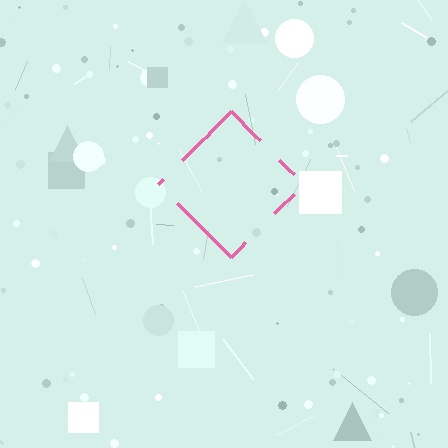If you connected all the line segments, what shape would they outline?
They would outline a diamond.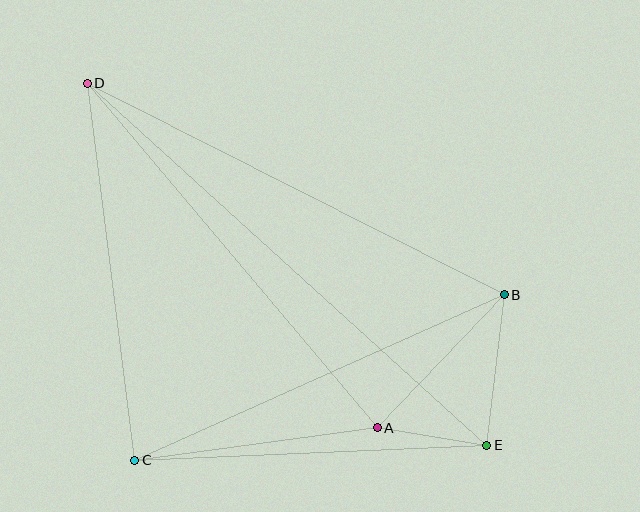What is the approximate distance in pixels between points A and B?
The distance between A and B is approximately 184 pixels.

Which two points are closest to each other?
Points A and E are closest to each other.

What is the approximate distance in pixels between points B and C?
The distance between B and C is approximately 405 pixels.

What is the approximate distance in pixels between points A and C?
The distance between A and C is approximately 245 pixels.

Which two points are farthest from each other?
Points D and E are farthest from each other.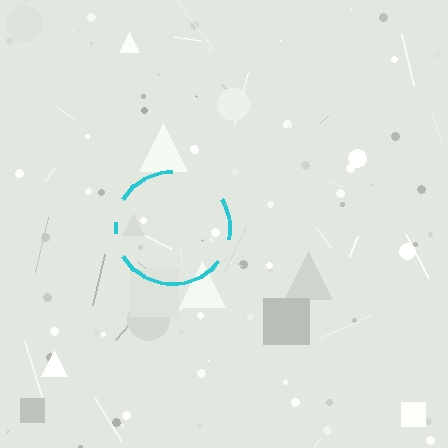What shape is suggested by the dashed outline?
The dashed outline suggests a circle.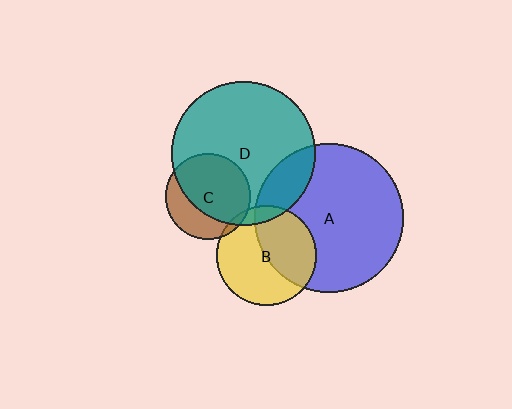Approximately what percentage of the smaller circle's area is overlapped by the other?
Approximately 15%.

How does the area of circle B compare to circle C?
Approximately 1.4 times.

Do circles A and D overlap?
Yes.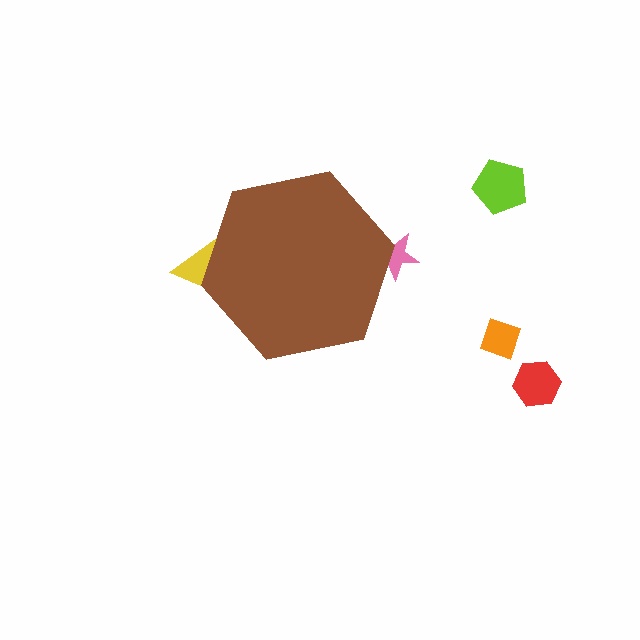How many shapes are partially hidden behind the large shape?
2 shapes are partially hidden.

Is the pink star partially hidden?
Yes, the pink star is partially hidden behind the brown hexagon.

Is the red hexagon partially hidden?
No, the red hexagon is fully visible.